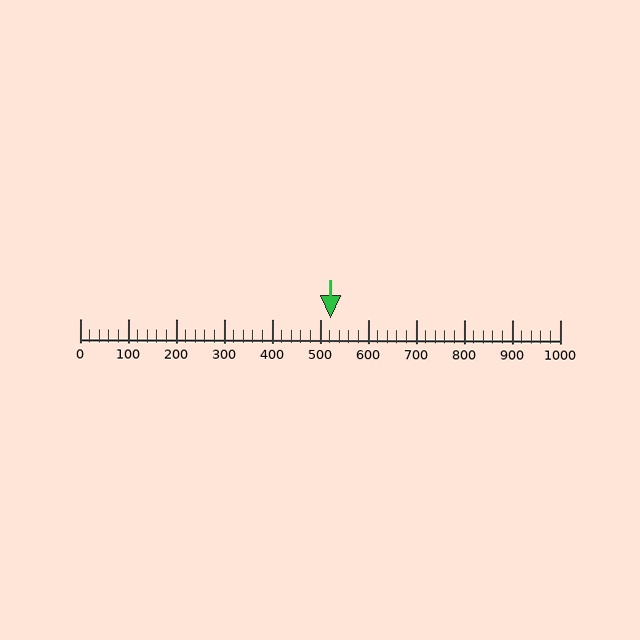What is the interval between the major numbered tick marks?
The major tick marks are spaced 100 units apart.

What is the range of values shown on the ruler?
The ruler shows values from 0 to 1000.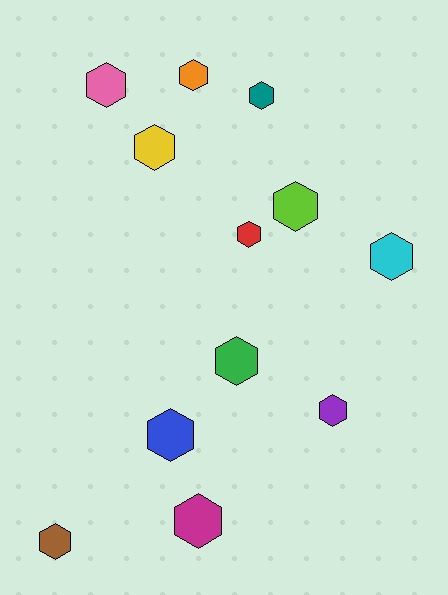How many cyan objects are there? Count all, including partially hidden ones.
There is 1 cyan object.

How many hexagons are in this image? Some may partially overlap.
There are 12 hexagons.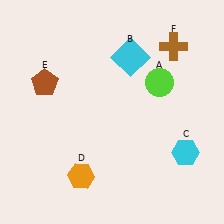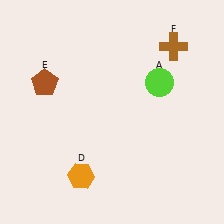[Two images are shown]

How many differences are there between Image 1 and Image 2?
There are 2 differences between the two images.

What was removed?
The cyan square (B), the cyan hexagon (C) were removed in Image 2.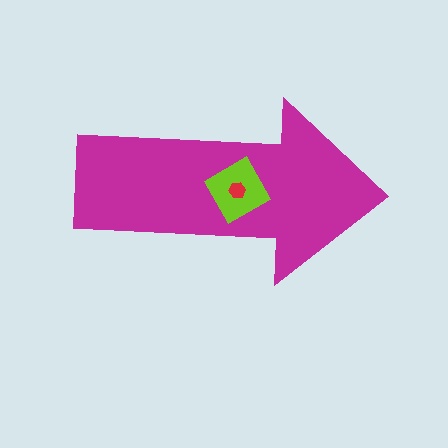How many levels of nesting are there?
3.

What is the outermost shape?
The magenta arrow.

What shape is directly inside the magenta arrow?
The lime diamond.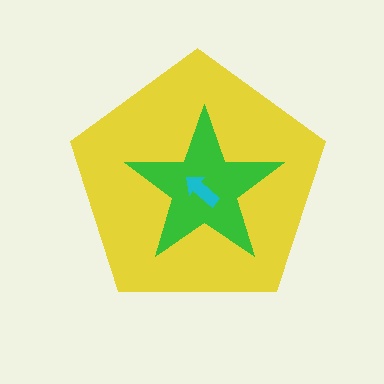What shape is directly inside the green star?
The cyan arrow.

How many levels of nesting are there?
3.